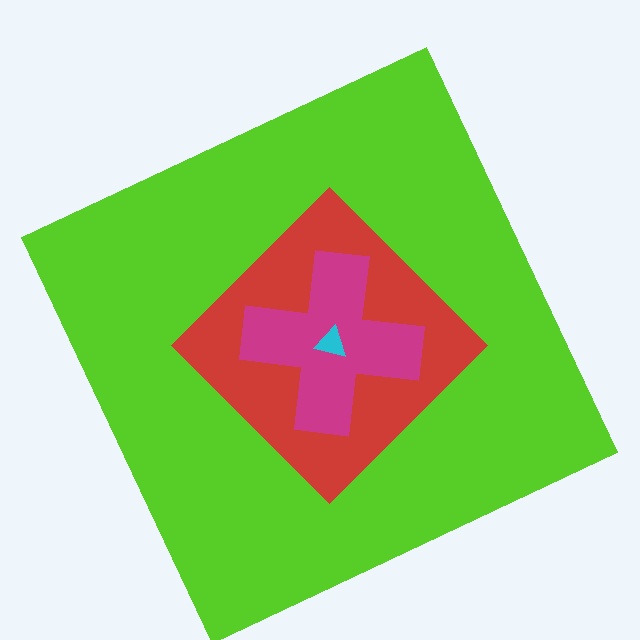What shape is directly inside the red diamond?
The magenta cross.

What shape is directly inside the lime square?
The red diamond.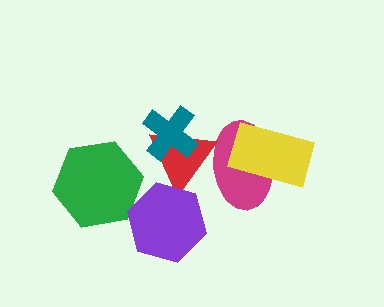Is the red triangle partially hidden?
Yes, it is partially covered by another shape.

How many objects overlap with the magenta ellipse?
2 objects overlap with the magenta ellipse.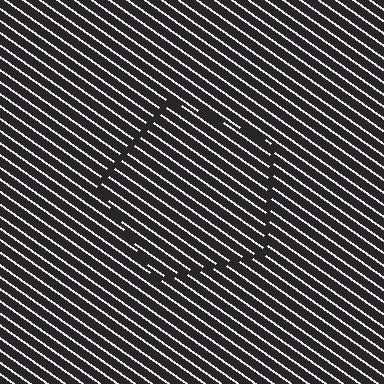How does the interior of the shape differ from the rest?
The interior of the shape contains the same grating, shifted by half a period — the contour is defined by the phase discontinuity where line-ends from the inner and outer gratings abut.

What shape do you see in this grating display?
An illusory pentagon. The interior of the shape contains the same grating, shifted by half a period — the contour is defined by the phase discontinuity where line-ends from the inner and outer gratings abut.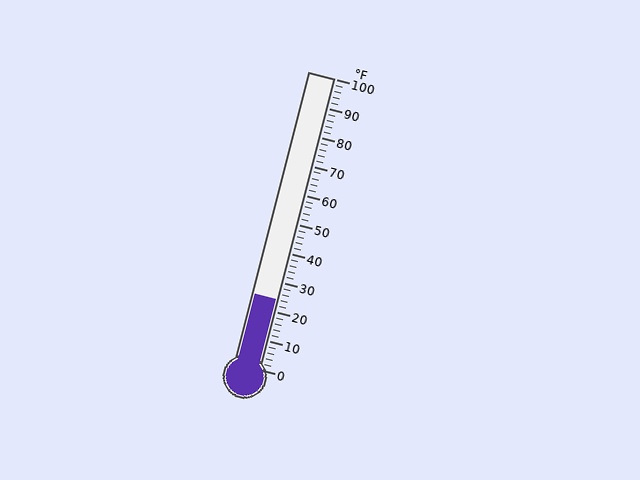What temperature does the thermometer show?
The thermometer shows approximately 24°F.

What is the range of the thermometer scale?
The thermometer scale ranges from 0°F to 100°F.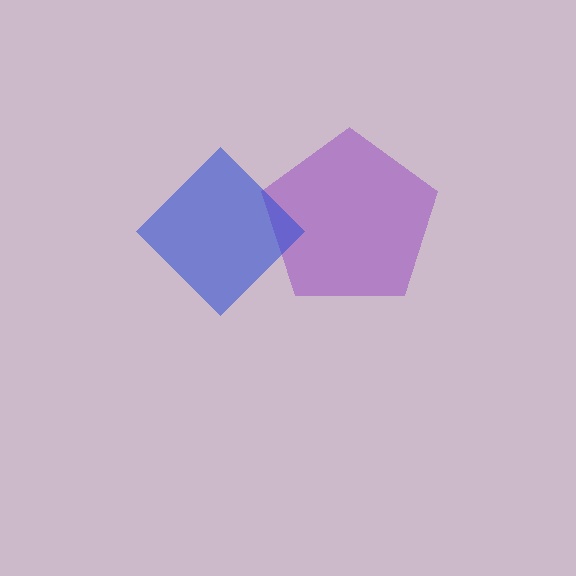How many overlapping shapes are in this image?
There are 2 overlapping shapes in the image.